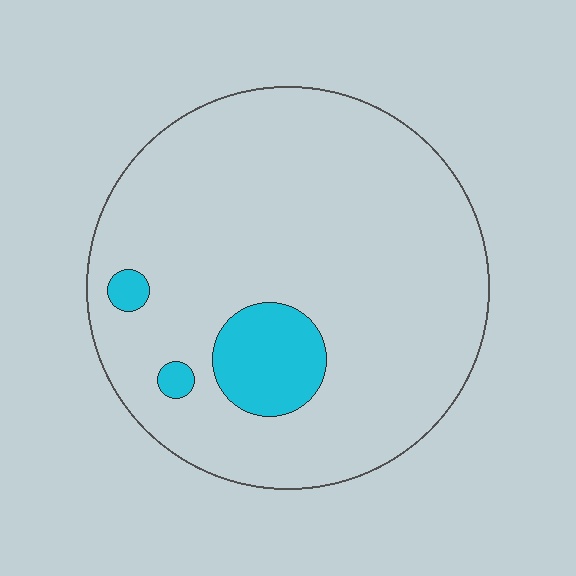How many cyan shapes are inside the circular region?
3.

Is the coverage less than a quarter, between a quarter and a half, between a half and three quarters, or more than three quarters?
Less than a quarter.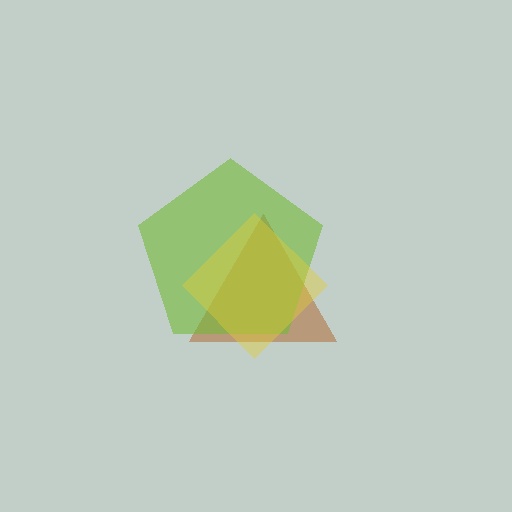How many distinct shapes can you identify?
There are 3 distinct shapes: a brown triangle, a lime pentagon, a yellow diamond.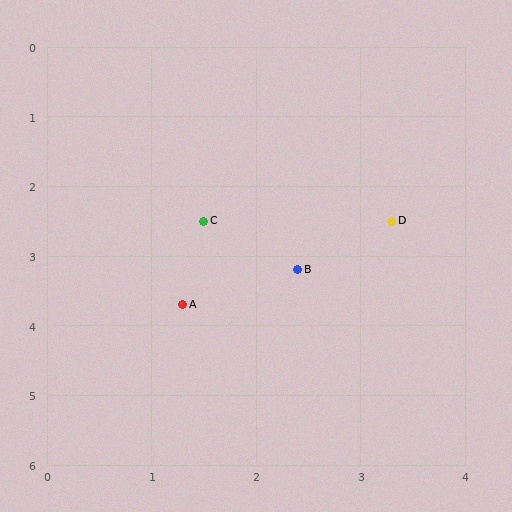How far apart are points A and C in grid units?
Points A and C are about 1.2 grid units apart.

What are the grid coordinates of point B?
Point B is at approximately (2.4, 3.2).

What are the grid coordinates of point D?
Point D is at approximately (3.3, 2.5).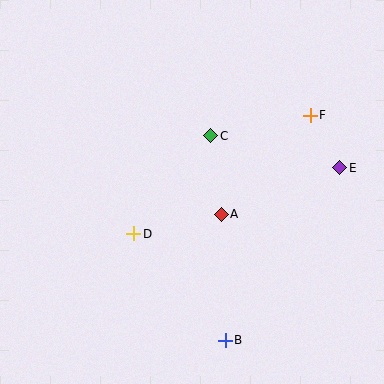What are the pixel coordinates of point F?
Point F is at (310, 115).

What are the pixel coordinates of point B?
Point B is at (225, 340).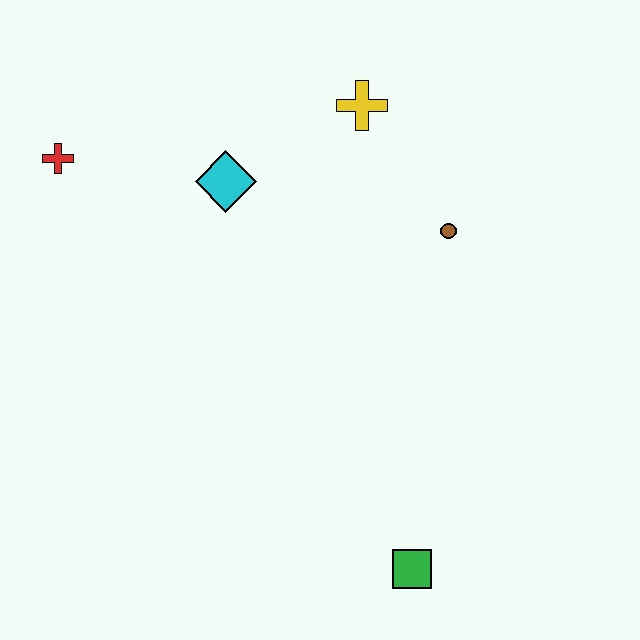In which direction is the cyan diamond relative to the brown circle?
The cyan diamond is to the left of the brown circle.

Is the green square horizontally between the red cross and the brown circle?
Yes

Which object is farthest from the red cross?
The green square is farthest from the red cross.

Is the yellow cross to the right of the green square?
No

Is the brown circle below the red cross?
Yes